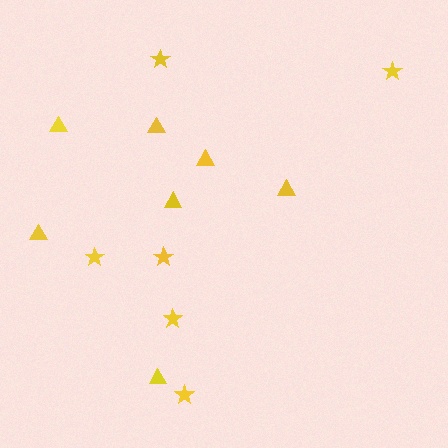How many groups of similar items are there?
There are 2 groups: one group of triangles (7) and one group of stars (6).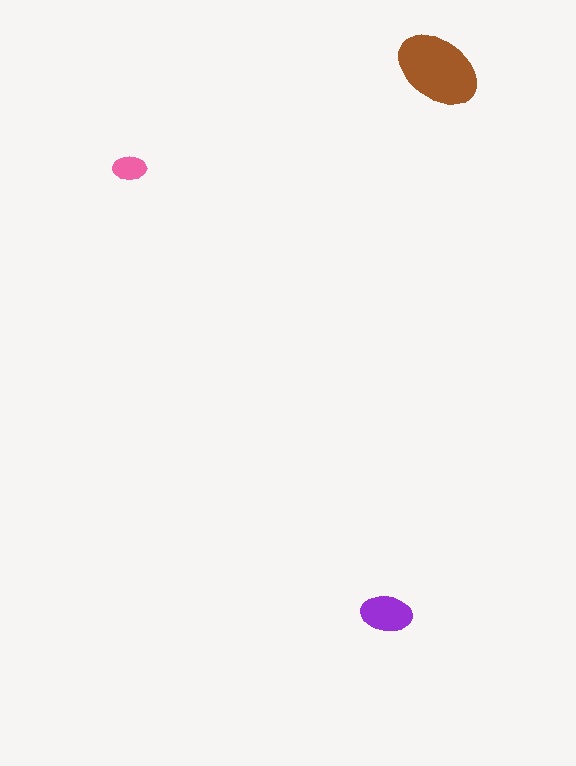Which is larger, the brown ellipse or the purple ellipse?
The brown one.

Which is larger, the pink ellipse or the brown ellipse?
The brown one.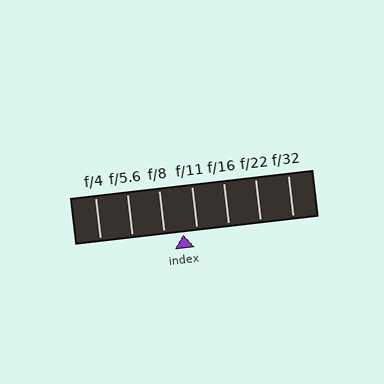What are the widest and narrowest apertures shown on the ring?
The widest aperture shown is f/4 and the narrowest is f/32.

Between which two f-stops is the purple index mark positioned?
The index mark is between f/8 and f/11.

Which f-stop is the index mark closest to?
The index mark is closest to f/11.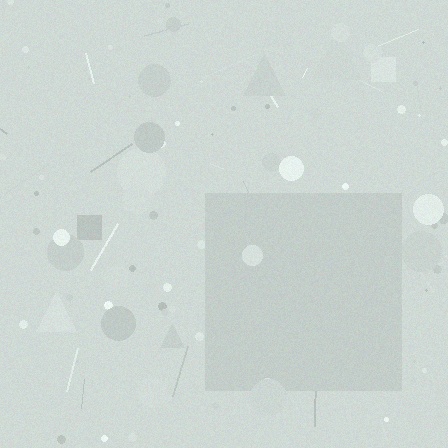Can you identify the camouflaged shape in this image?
The camouflaged shape is a square.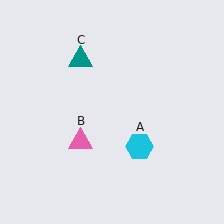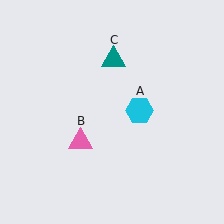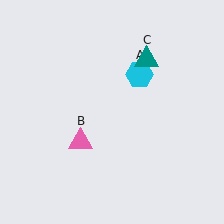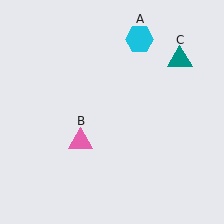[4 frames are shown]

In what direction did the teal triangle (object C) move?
The teal triangle (object C) moved right.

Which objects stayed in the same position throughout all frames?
Pink triangle (object B) remained stationary.